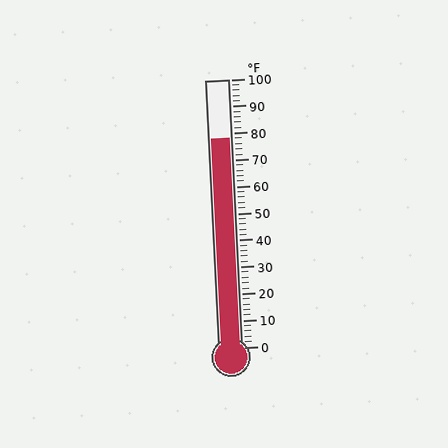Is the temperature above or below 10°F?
The temperature is above 10°F.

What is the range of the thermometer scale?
The thermometer scale ranges from 0°F to 100°F.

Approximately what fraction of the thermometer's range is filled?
The thermometer is filled to approximately 80% of its range.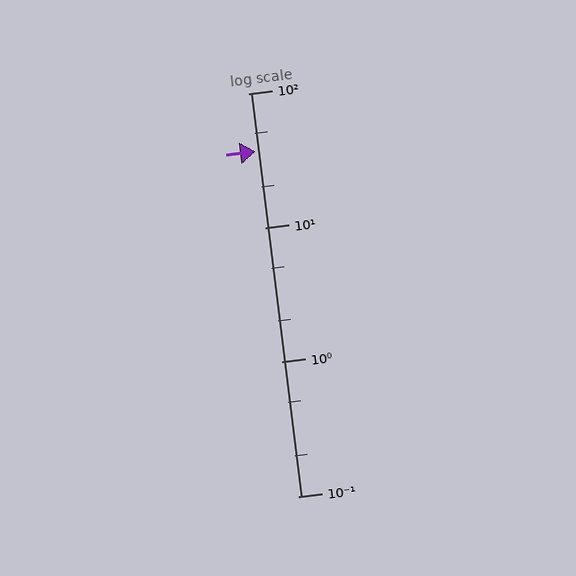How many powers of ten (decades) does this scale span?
The scale spans 3 decades, from 0.1 to 100.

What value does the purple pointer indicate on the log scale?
The pointer indicates approximately 37.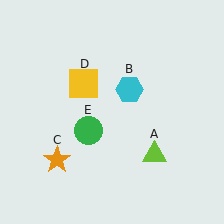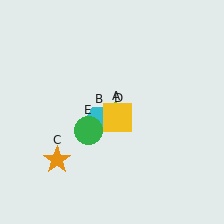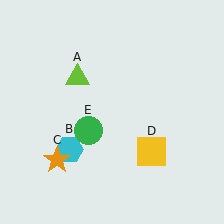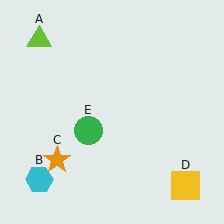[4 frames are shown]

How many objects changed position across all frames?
3 objects changed position: lime triangle (object A), cyan hexagon (object B), yellow square (object D).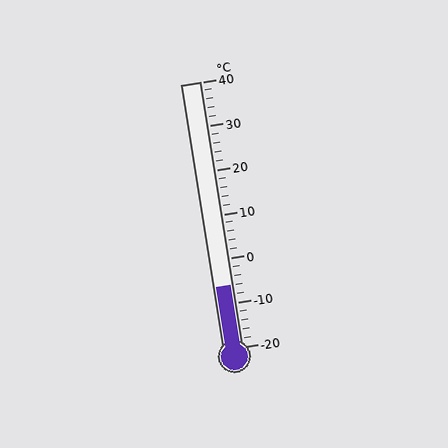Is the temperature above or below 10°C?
The temperature is below 10°C.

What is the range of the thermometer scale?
The thermometer scale ranges from -20°C to 40°C.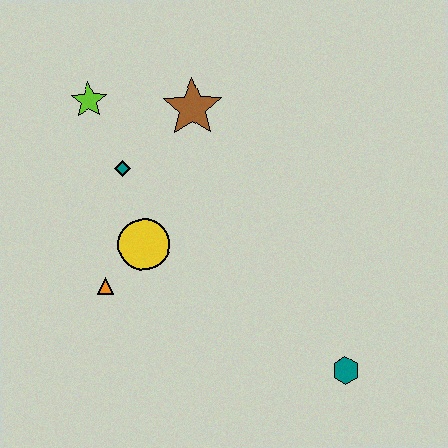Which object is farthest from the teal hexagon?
The lime star is farthest from the teal hexagon.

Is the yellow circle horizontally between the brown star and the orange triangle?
Yes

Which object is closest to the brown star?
The teal diamond is closest to the brown star.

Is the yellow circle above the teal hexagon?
Yes